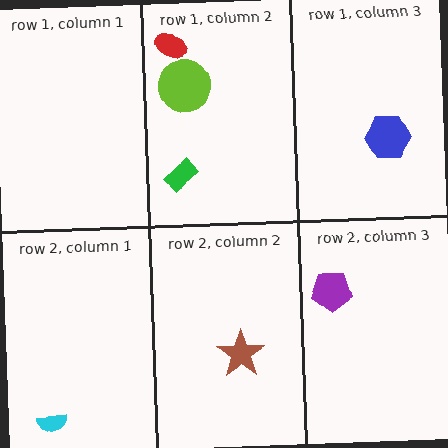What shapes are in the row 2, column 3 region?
The purple pentagon.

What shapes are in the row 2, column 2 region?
The brown star.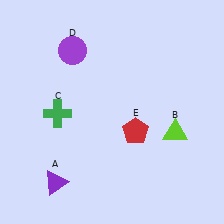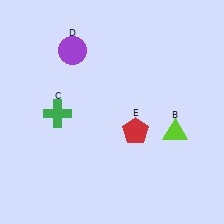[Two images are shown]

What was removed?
The purple triangle (A) was removed in Image 2.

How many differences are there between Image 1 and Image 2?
There is 1 difference between the two images.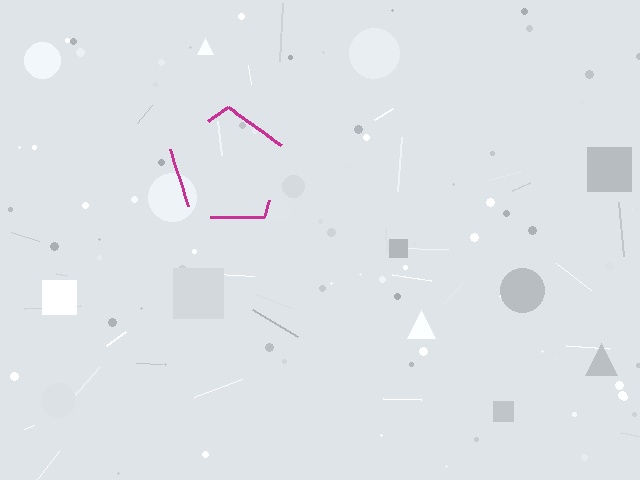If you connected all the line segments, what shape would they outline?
They would outline a pentagon.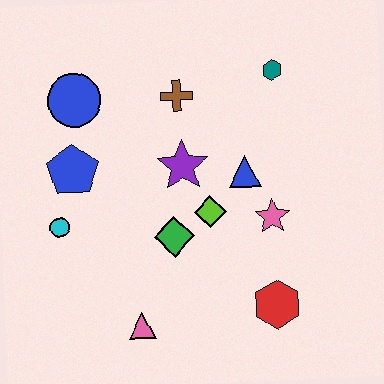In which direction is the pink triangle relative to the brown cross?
The pink triangle is below the brown cross.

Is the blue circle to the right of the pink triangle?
No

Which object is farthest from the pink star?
The blue circle is farthest from the pink star.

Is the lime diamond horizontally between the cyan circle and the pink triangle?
No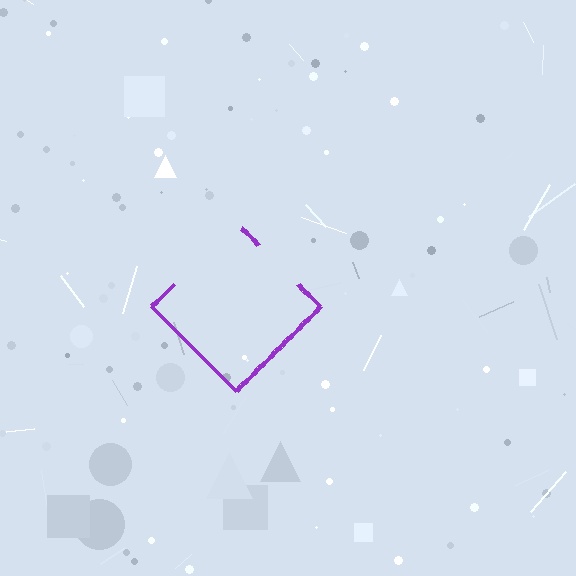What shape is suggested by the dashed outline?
The dashed outline suggests a diamond.